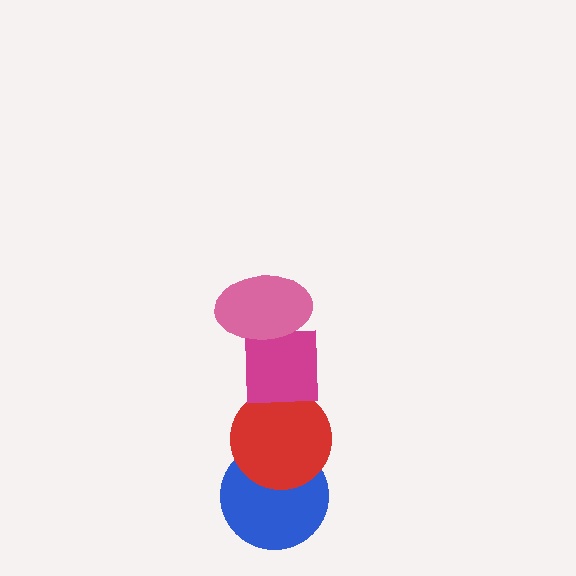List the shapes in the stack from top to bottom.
From top to bottom: the pink ellipse, the magenta square, the red circle, the blue circle.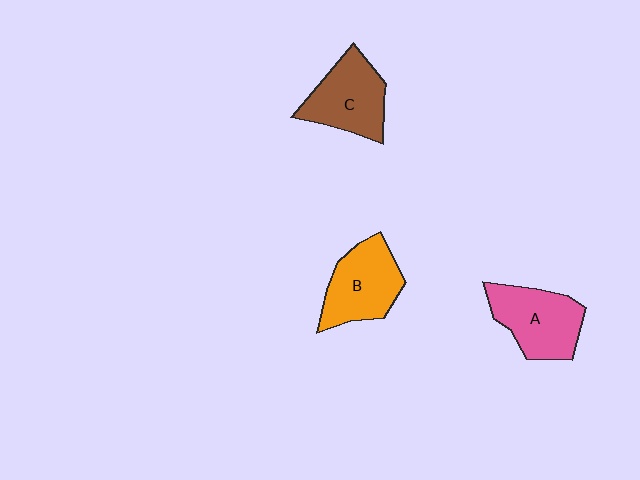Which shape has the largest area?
Shape A (pink).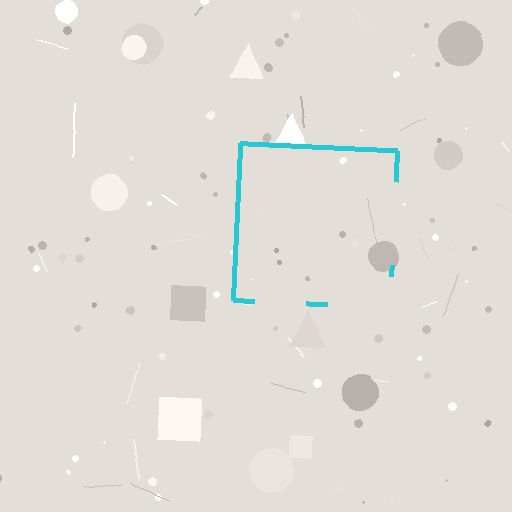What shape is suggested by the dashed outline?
The dashed outline suggests a square.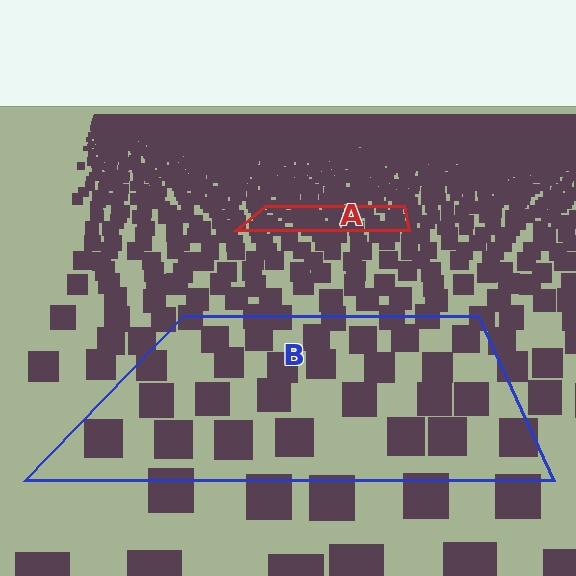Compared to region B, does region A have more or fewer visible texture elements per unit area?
Region A has more texture elements per unit area — they are packed more densely because it is farther away.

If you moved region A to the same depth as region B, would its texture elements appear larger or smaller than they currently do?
They would appear larger. At a closer depth, the same texture elements are projected at a bigger on-screen size.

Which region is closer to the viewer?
Region B is closer. The texture elements there are larger and more spread out.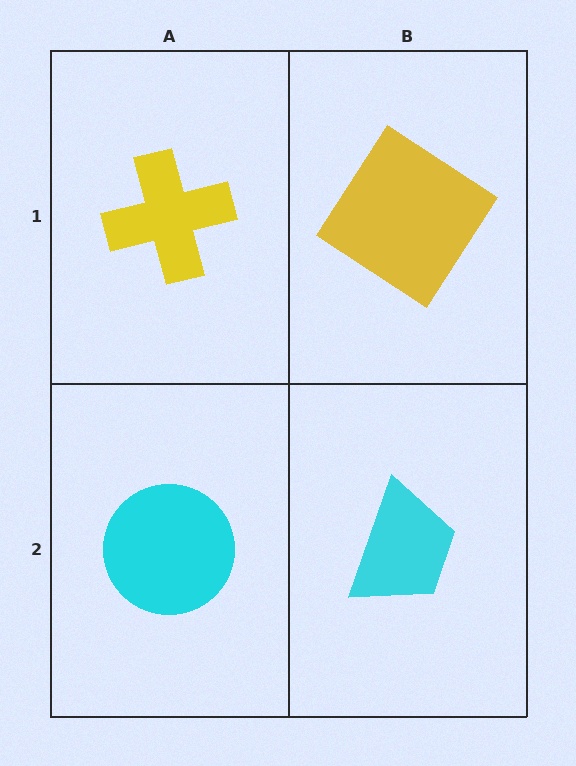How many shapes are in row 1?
2 shapes.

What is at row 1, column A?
A yellow cross.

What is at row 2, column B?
A cyan trapezoid.